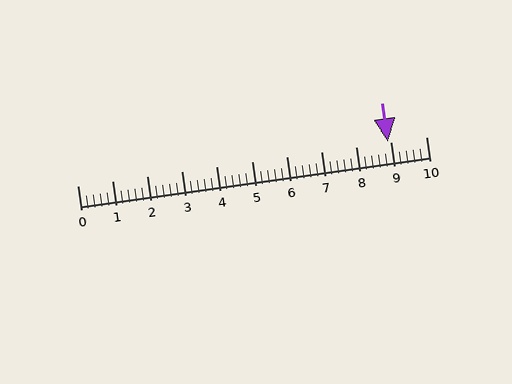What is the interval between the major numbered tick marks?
The major tick marks are spaced 1 units apart.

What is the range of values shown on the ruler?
The ruler shows values from 0 to 10.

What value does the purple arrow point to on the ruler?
The purple arrow points to approximately 8.9.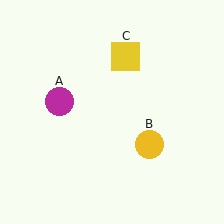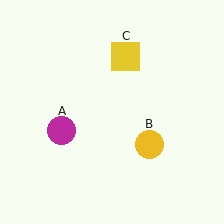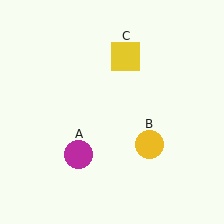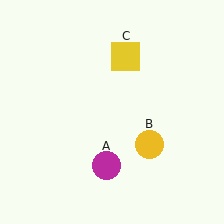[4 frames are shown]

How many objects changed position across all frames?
1 object changed position: magenta circle (object A).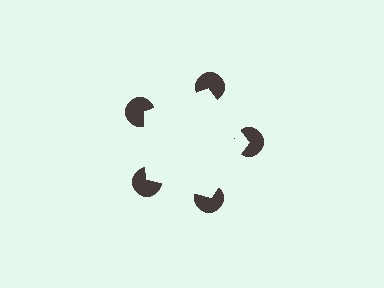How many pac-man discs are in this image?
There are 5 — one at each vertex of the illusory pentagon.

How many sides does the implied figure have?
5 sides.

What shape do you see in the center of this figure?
An illusory pentagon — its edges are inferred from the aligned wedge cuts in the pac-man discs, not physically drawn.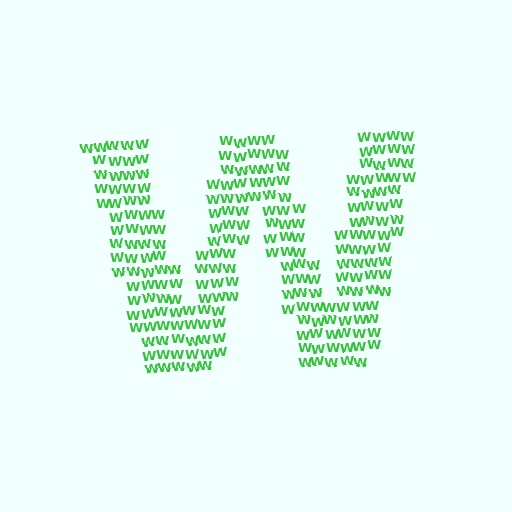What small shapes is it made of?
It is made of small letter W's.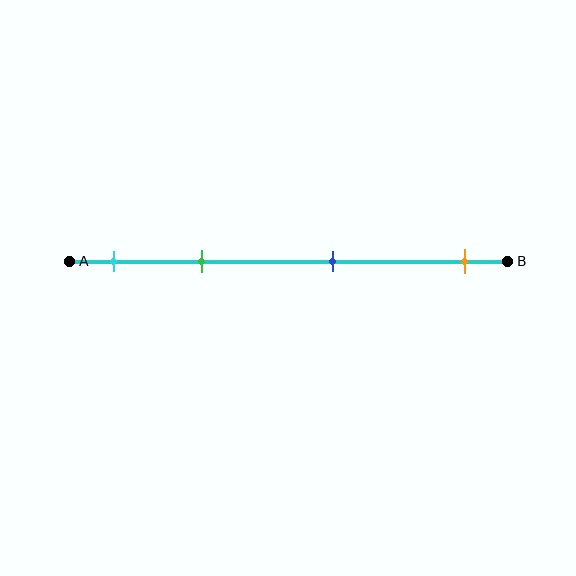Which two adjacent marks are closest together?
The cyan and green marks are the closest adjacent pair.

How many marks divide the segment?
There are 4 marks dividing the segment.